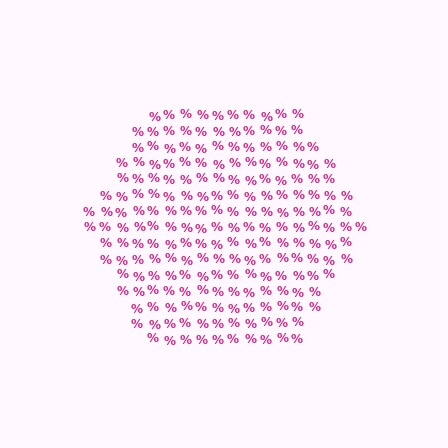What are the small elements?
The small elements are percent signs.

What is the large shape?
The large shape is a hexagon.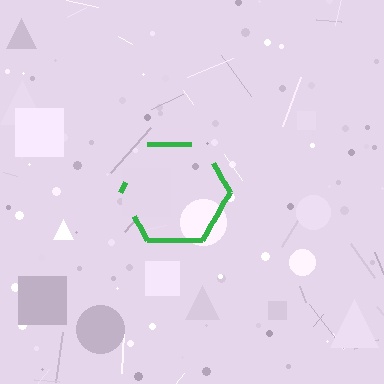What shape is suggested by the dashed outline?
The dashed outline suggests a hexagon.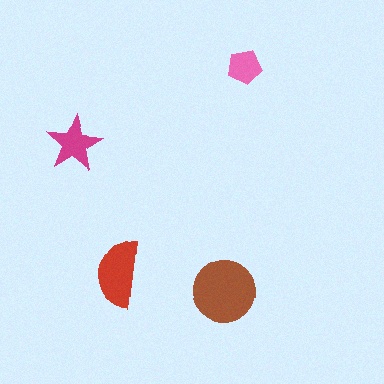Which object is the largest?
The brown circle.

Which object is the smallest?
The pink pentagon.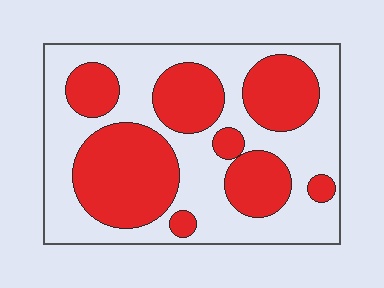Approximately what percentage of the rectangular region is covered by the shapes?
Approximately 45%.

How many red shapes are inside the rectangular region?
8.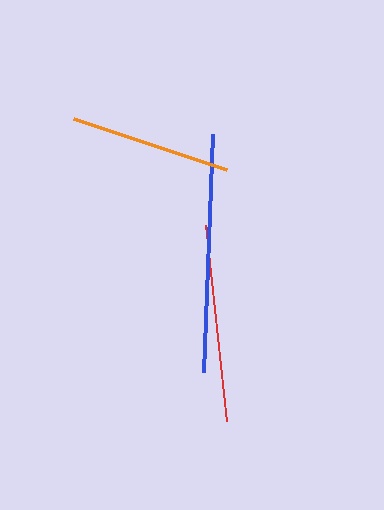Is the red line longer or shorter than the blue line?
The blue line is longer than the red line.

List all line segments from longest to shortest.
From longest to shortest: blue, red, orange.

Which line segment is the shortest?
The orange line is the shortest at approximately 162 pixels.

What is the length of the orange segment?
The orange segment is approximately 162 pixels long.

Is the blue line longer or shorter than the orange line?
The blue line is longer than the orange line.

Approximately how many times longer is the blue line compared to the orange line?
The blue line is approximately 1.5 times the length of the orange line.